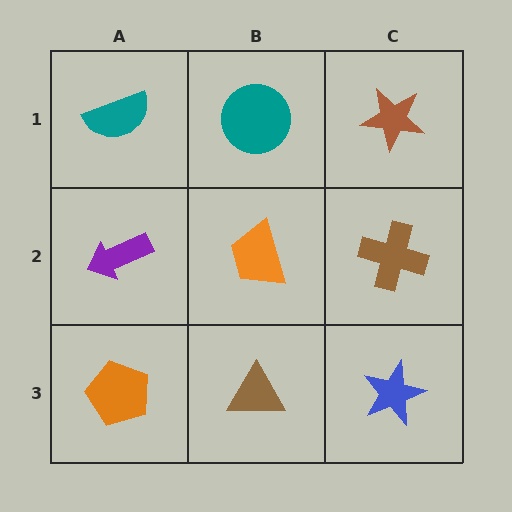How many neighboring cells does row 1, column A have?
2.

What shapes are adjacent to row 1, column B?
An orange trapezoid (row 2, column B), a teal semicircle (row 1, column A), a brown star (row 1, column C).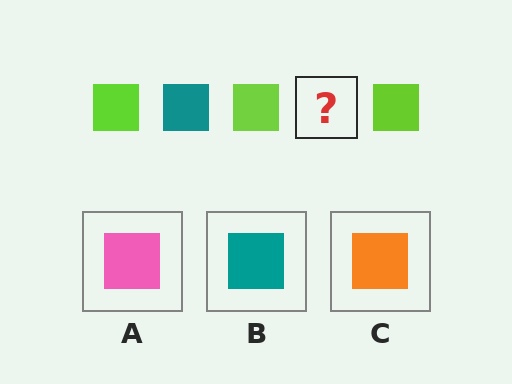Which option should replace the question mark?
Option B.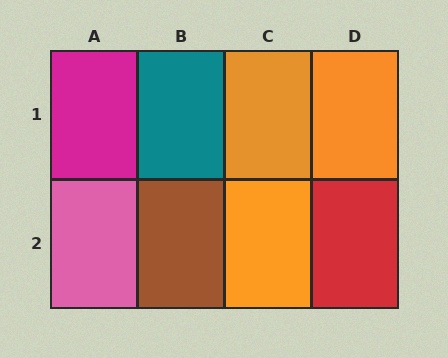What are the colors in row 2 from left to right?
Pink, brown, orange, red.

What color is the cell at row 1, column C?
Orange.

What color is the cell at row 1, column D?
Orange.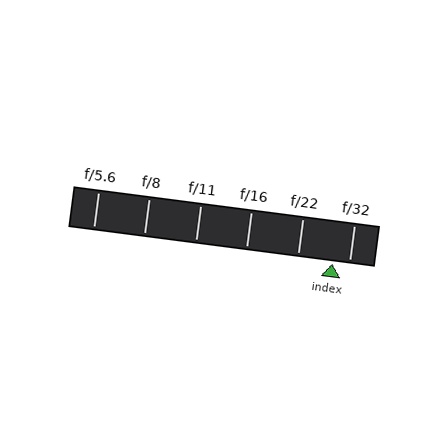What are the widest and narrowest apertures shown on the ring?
The widest aperture shown is f/5.6 and the narrowest is f/32.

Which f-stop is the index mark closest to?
The index mark is closest to f/32.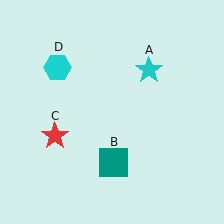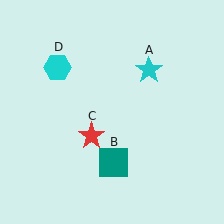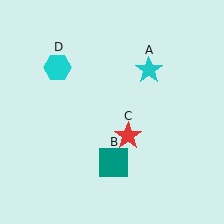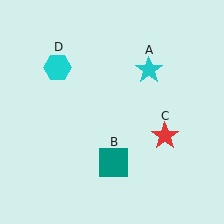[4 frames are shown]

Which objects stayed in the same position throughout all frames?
Cyan star (object A) and teal square (object B) and cyan hexagon (object D) remained stationary.